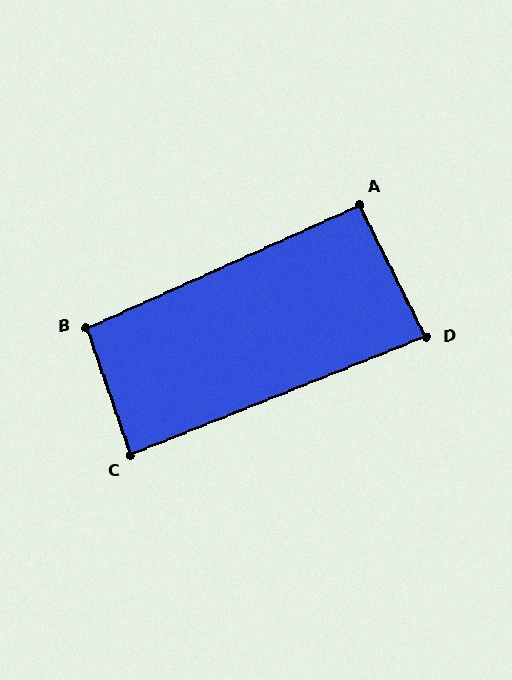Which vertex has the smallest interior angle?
D, at approximately 85 degrees.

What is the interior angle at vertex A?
Approximately 92 degrees (approximately right).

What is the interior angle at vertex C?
Approximately 88 degrees (approximately right).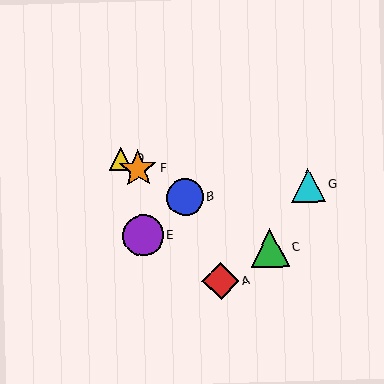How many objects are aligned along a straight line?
4 objects (B, C, D, F) are aligned along a straight line.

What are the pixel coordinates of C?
Object C is at (270, 248).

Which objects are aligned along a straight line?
Objects B, C, D, F are aligned along a straight line.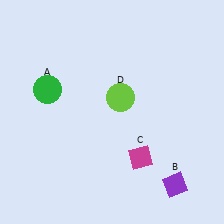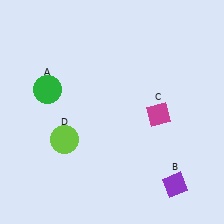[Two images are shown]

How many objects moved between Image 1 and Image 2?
2 objects moved between the two images.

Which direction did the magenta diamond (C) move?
The magenta diamond (C) moved up.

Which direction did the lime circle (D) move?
The lime circle (D) moved left.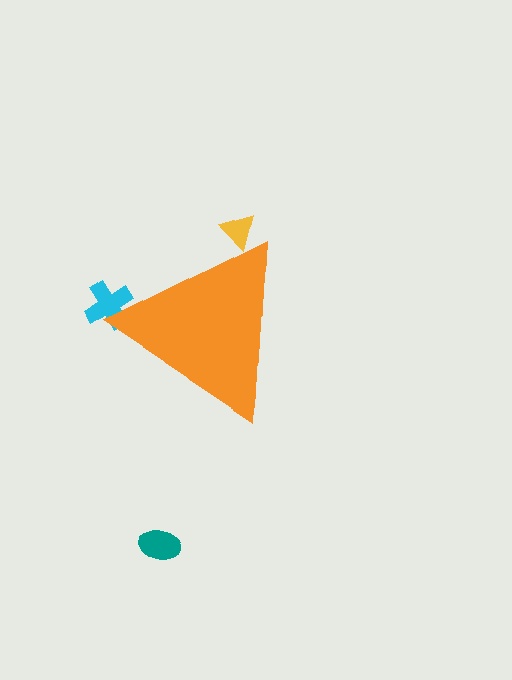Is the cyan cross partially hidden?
Yes, the cyan cross is partially hidden behind the orange triangle.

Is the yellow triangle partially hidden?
Yes, the yellow triangle is partially hidden behind the orange triangle.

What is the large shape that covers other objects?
An orange triangle.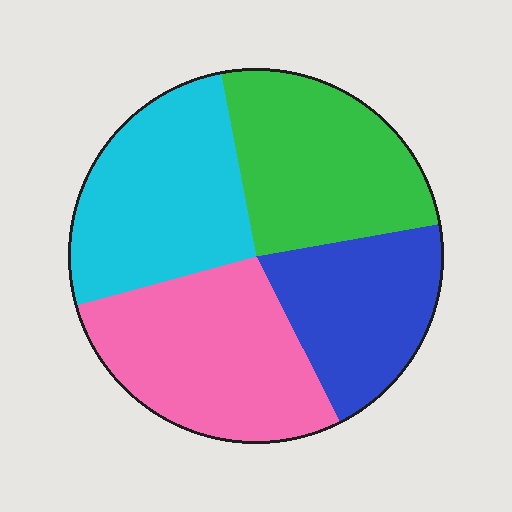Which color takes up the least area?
Blue, at roughly 20%.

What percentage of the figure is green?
Green takes up about one quarter (1/4) of the figure.